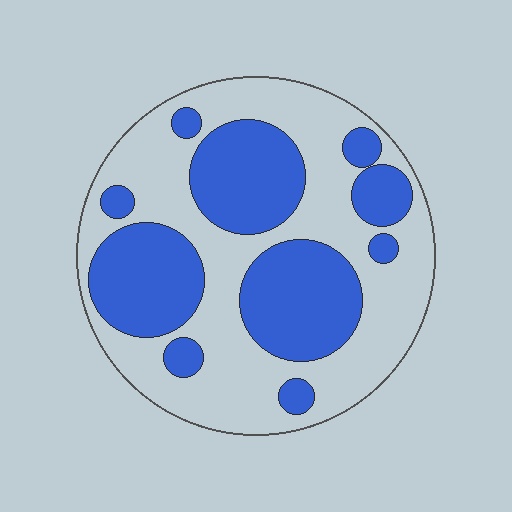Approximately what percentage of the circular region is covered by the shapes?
Approximately 40%.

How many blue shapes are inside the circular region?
10.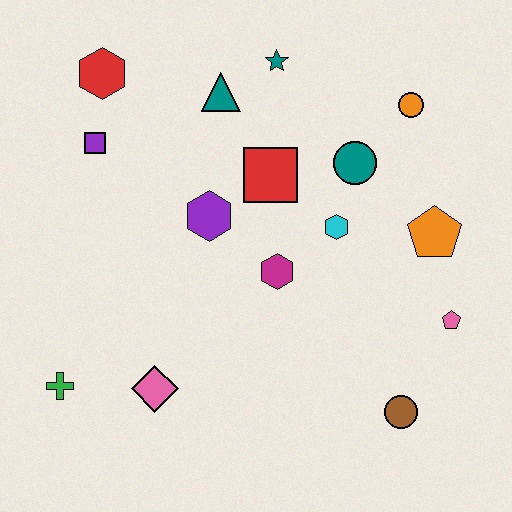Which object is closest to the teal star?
The teal triangle is closest to the teal star.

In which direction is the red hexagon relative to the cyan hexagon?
The red hexagon is to the left of the cyan hexagon.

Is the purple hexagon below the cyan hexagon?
No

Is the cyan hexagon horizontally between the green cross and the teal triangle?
No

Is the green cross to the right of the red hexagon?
No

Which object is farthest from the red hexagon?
The brown circle is farthest from the red hexagon.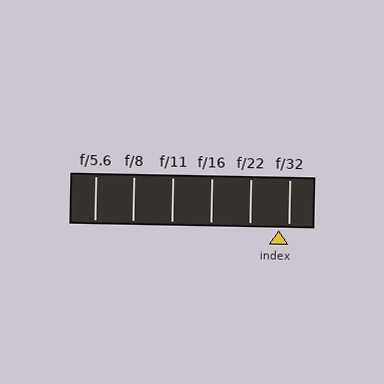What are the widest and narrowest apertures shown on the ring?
The widest aperture shown is f/5.6 and the narrowest is f/32.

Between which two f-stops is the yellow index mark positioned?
The index mark is between f/22 and f/32.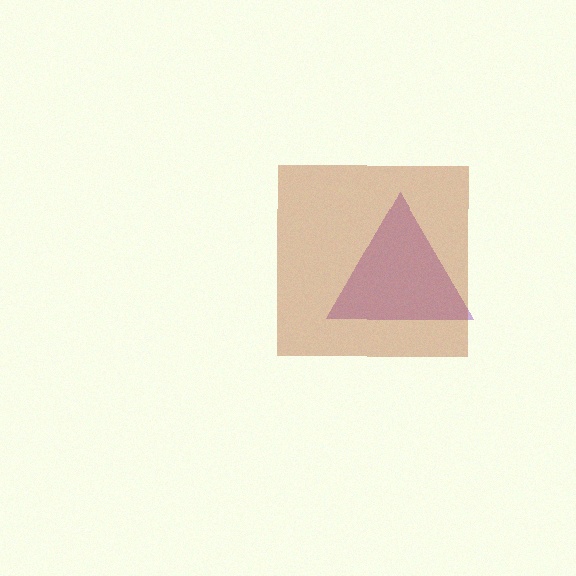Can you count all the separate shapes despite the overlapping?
Yes, there are 2 separate shapes.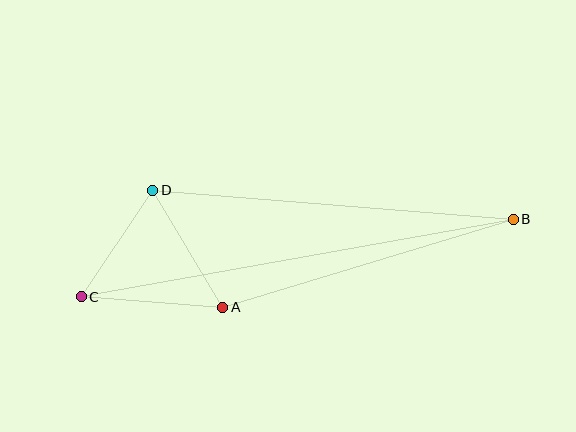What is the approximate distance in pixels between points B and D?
The distance between B and D is approximately 362 pixels.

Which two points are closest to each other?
Points C and D are closest to each other.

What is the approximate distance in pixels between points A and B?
The distance between A and B is approximately 303 pixels.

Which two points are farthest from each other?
Points B and C are farthest from each other.